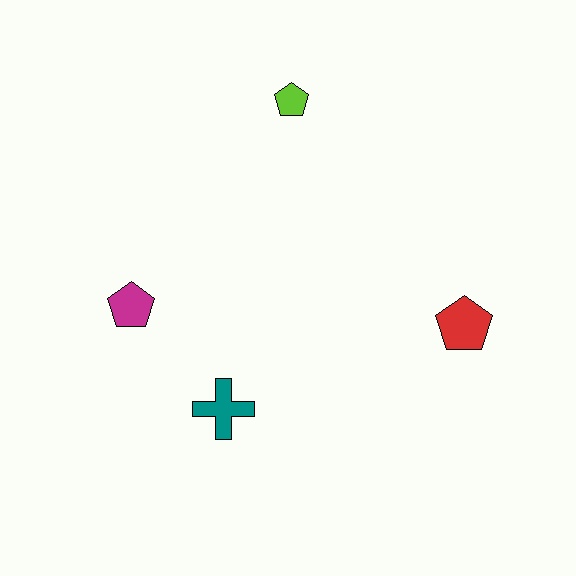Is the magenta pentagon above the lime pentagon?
No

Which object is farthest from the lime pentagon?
The teal cross is farthest from the lime pentagon.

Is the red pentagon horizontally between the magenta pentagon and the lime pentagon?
No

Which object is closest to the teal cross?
The magenta pentagon is closest to the teal cross.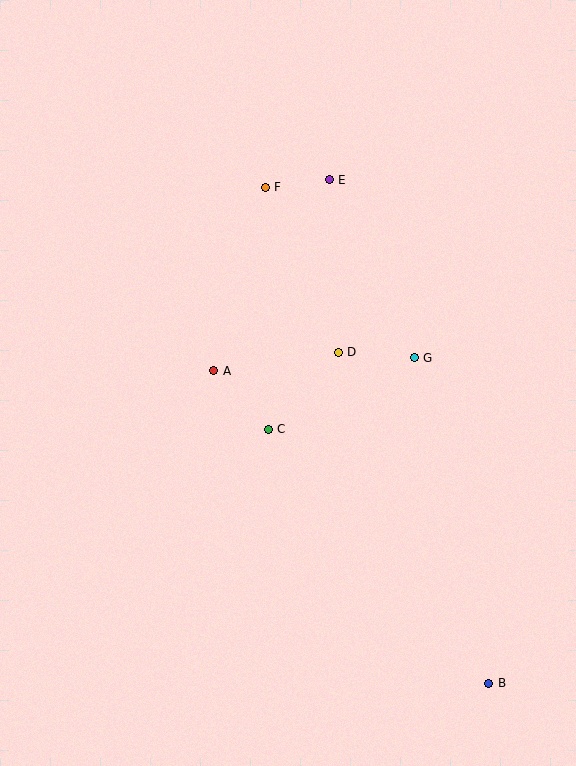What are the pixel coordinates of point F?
Point F is at (265, 188).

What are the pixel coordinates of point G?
Point G is at (414, 358).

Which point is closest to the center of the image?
Point C at (268, 429) is closest to the center.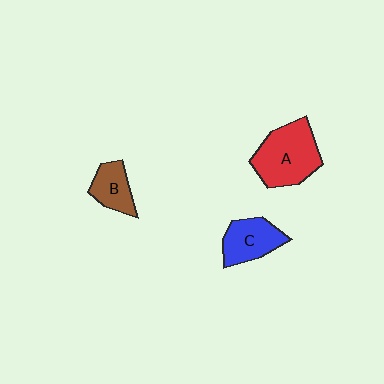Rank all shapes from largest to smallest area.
From largest to smallest: A (red), C (blue), B (brown).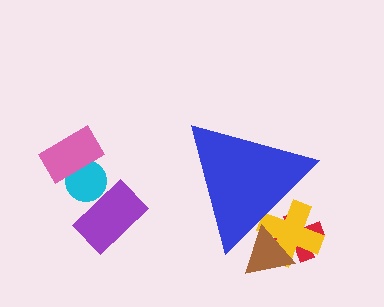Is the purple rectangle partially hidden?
No, the purple rectangle is fully visible.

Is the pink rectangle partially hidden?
No, the pink rectangle is fully visible.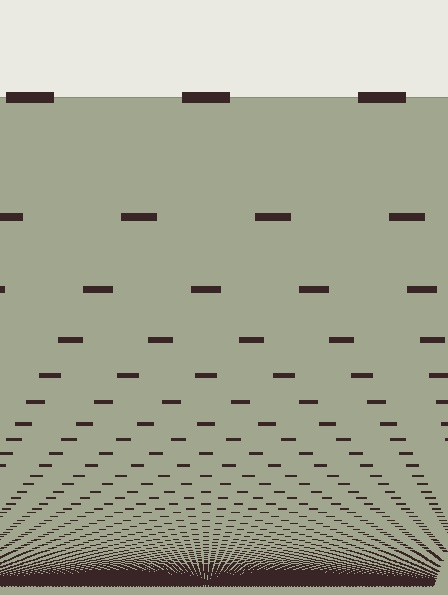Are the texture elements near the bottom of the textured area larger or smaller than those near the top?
Smaller. The gradient is inverted — elements near the bottom are smaller and denser.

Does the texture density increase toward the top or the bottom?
Density increases toward the bottom.